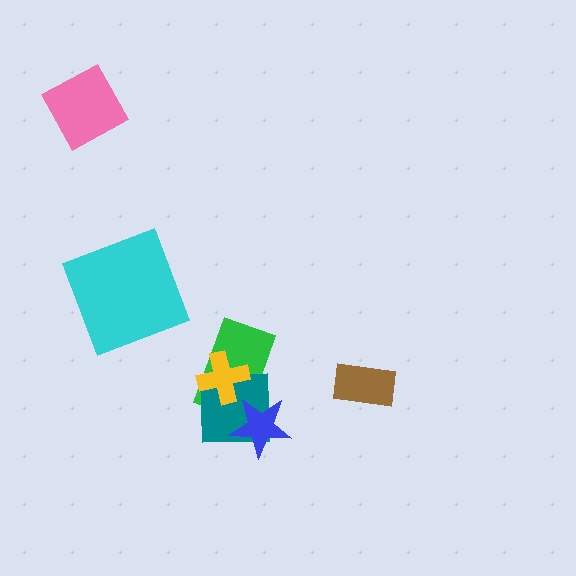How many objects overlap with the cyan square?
0 objects overlap with the cyan square.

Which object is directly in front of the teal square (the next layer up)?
The blue star is directly in front of the teal square.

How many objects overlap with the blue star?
2 objects overlap with the blue star.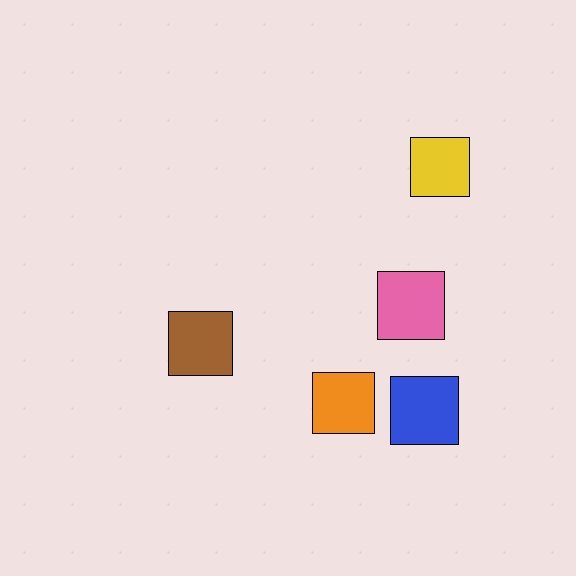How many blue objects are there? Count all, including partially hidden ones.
There is 1 blue object.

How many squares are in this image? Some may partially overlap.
There are 5 squares.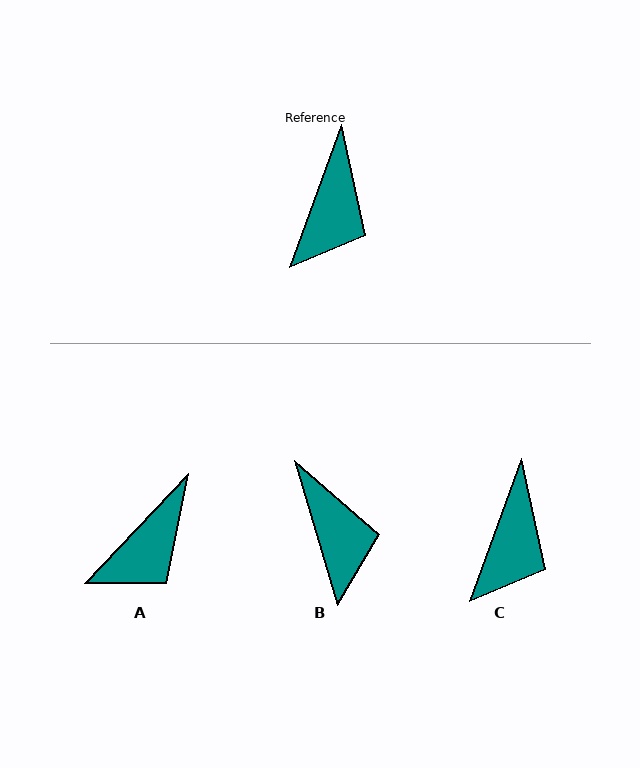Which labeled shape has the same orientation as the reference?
C.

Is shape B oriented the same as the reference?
No, it is off by about 37 degrees.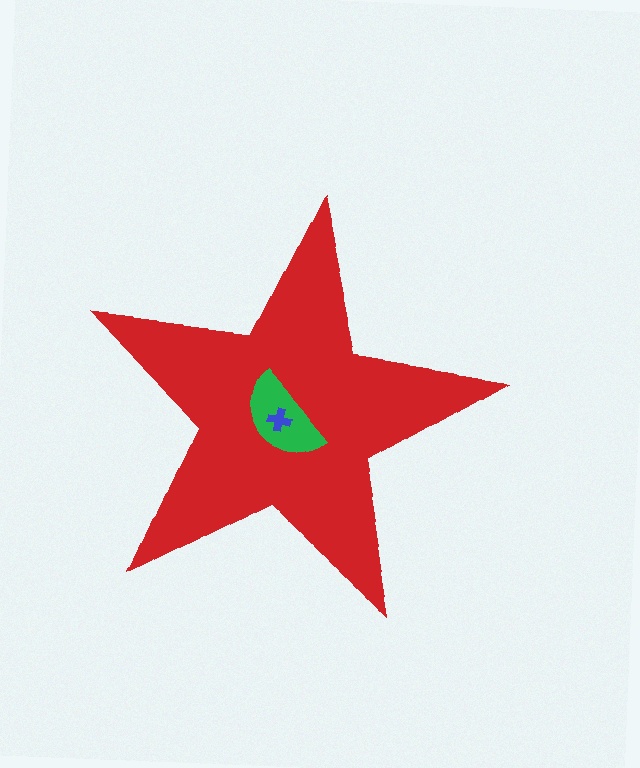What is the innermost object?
The blue cross.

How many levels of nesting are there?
3.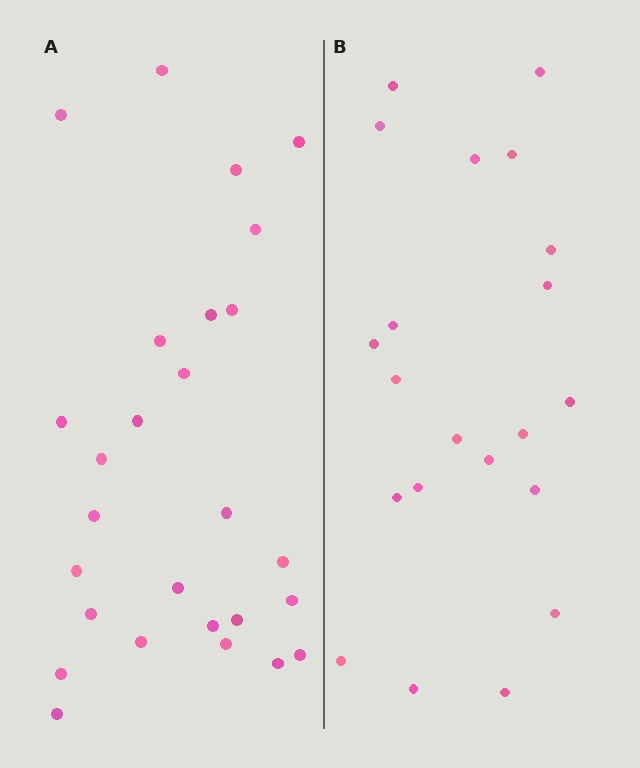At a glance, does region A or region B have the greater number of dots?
Region A (the left region) has more dots.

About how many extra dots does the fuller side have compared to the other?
Region A has about 6 more dots than region B.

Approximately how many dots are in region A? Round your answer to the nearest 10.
About 30 dots. (The exact count is 27, which rounds to 30.)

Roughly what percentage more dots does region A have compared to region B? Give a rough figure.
About 30% more.